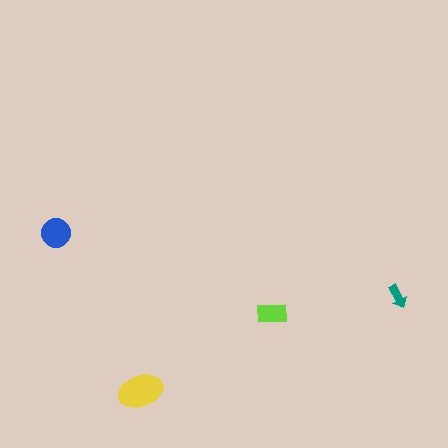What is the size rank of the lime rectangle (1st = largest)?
3rd.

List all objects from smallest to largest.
The teal arrow, the lime rectangle, the blue circle, the yellow ellipse.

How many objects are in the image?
There are 4 objects in the image.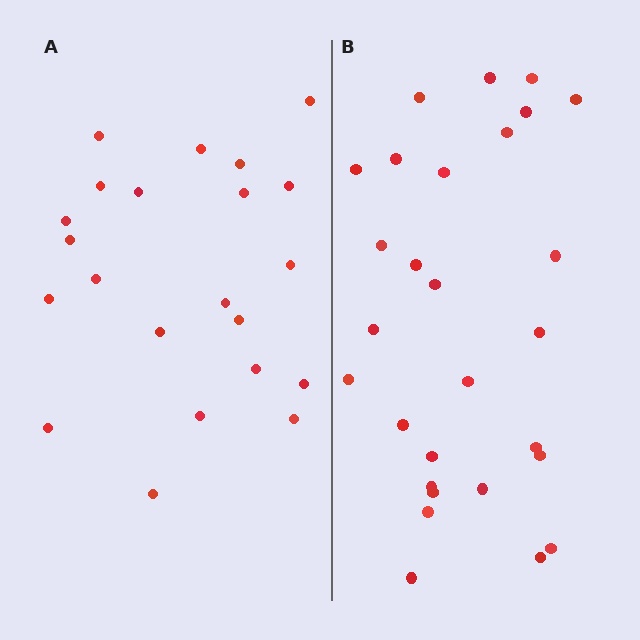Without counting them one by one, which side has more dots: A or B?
Region B (the right region) has more dots.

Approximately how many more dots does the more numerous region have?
Region B has about 6 more dots than region A.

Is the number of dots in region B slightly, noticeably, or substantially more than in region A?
Region B has noticeably more, but not dramatically so. The ratio is roughly 1.3 to 1.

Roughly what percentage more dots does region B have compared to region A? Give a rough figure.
About 25% more.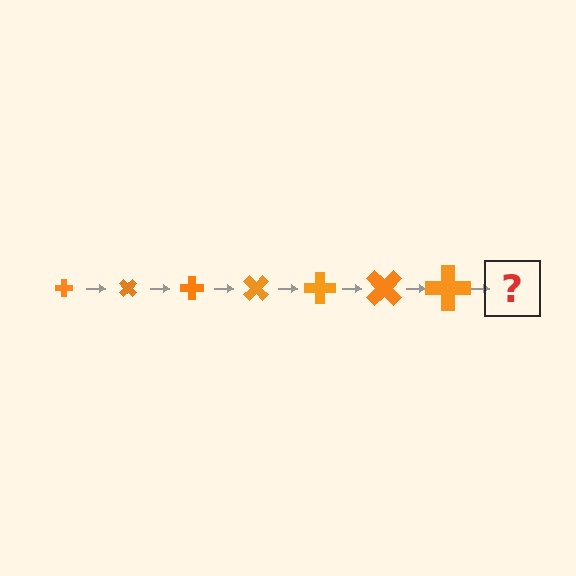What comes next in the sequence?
The next element should be a cross, larger than the previous one and rotated 315 degrees from the start.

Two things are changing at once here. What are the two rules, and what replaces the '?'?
The two rules are that the cross grows larger each step and it rotates 45 degrees each step. The '?' should be a cross, larger than the previous one and rotated 315 degrees from the start.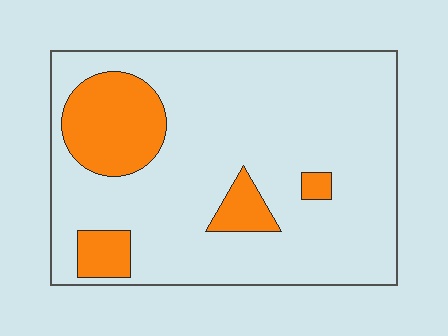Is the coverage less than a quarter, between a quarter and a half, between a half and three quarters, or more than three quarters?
Less than a quarter.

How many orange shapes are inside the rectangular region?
4.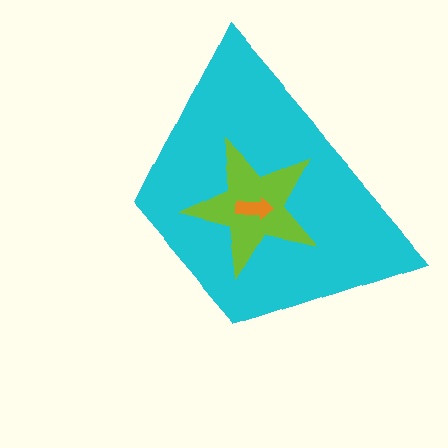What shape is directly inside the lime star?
The orange arrow.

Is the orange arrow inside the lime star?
Yes.